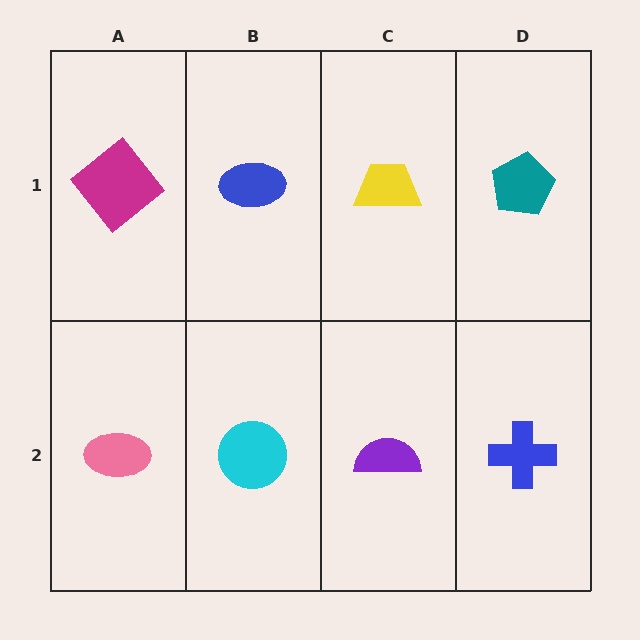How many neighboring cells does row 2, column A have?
2.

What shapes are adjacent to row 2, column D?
A teal pentagon (row 1, column D), a purple semicircle (row 2, column C).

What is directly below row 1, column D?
A blue cross.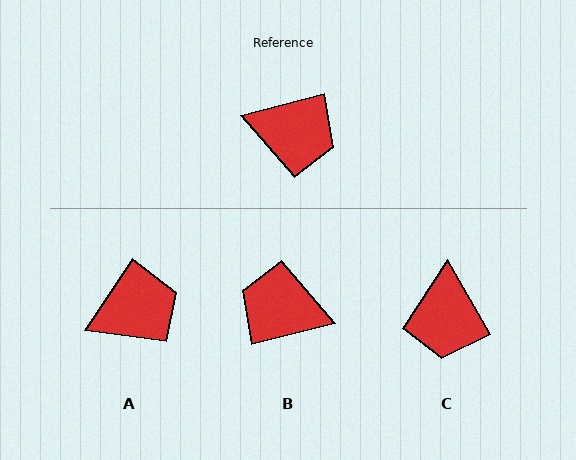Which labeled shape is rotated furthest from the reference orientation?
B, about 180 degrees away.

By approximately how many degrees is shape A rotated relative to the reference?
Approximately 41 degrees counter-clockwise.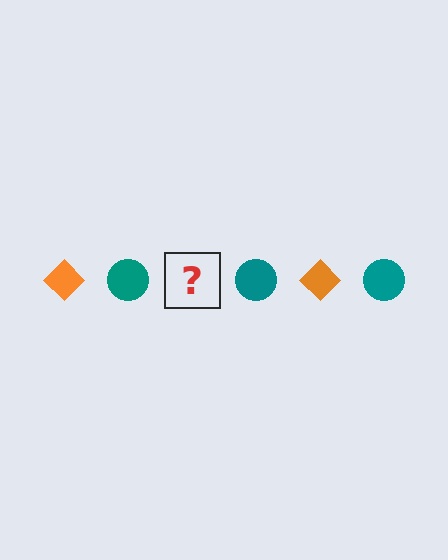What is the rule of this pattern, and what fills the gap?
The rule is that the pattern alternates between orange diamond and teal circle. The gap should be filled with an orange diamond.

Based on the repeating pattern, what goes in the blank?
The blank should be an orange diamond.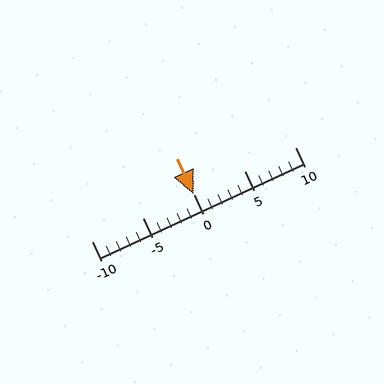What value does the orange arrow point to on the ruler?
The orange arrow points to approximately 0.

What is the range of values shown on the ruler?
The ruler shows values from -10 to 10.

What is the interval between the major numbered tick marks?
The major tick marks are spaced 5 units apart.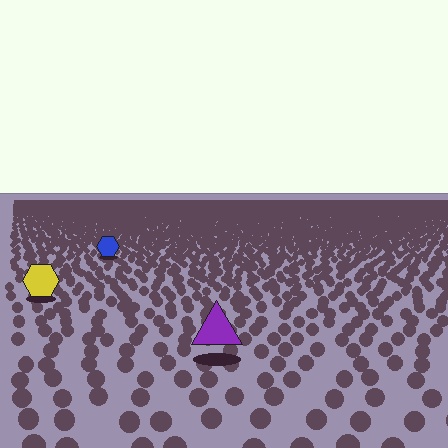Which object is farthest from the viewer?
The blue hexagon is farthest from the viewer. It appears smaller and the ground texture around it is denser.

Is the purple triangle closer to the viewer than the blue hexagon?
Yes. The purple triangle is closer — you can tell from the texture gradient: the ground texture is coarser near it.